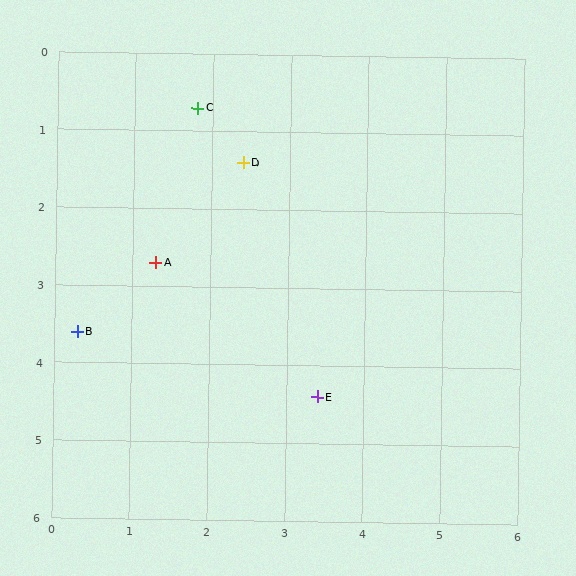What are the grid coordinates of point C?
Point C is at approximately (1.8, 0.7).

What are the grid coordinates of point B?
Point B is at approximately (0.3, 3.6).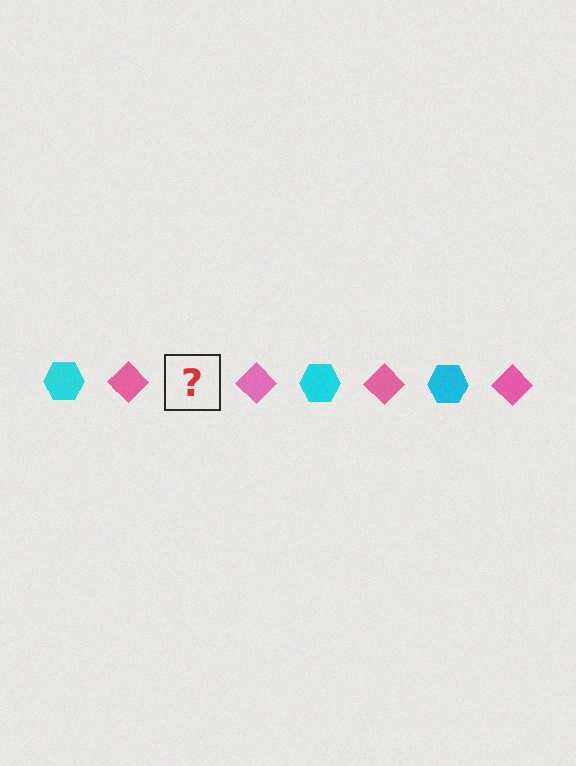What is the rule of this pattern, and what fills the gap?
The rule is that the pattern alternates between cyan hexagon and pink diamond. The gap should be filled with a cyan hexagon.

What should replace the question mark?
The question mark should be replaced with a cyan hexagon.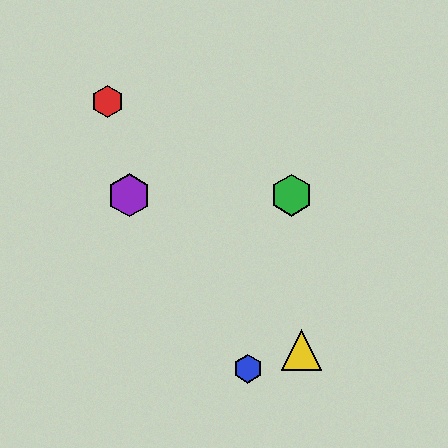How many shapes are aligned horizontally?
2 shapes (the green hexagon, the purple hexagon) are aligned horizontally.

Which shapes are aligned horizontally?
The green hexagon, the purple hexagon are aligned horizontally.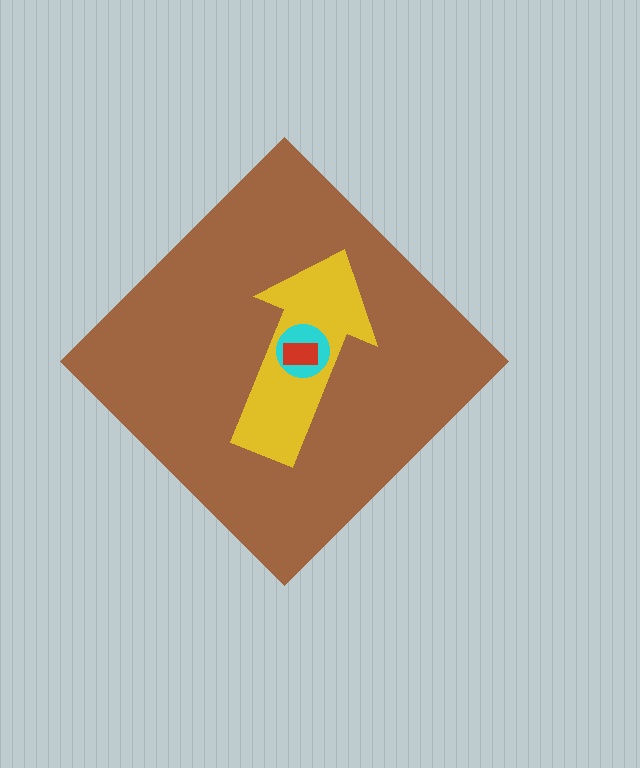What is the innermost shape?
The red rectangle.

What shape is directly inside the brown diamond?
The yellow arrow.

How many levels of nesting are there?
4.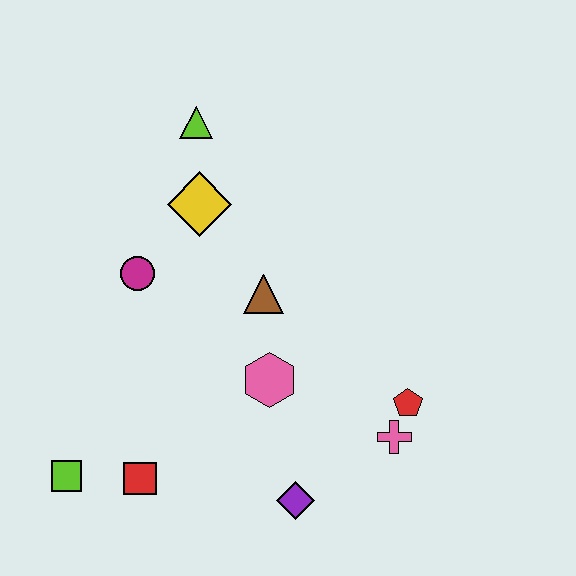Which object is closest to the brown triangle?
The pink hexagon is closest to the brown triangle.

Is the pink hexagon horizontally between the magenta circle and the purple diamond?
Yes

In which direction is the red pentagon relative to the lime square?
The red pentagon is to the right of the lime square.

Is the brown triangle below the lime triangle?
Yes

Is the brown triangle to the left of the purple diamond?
Yes